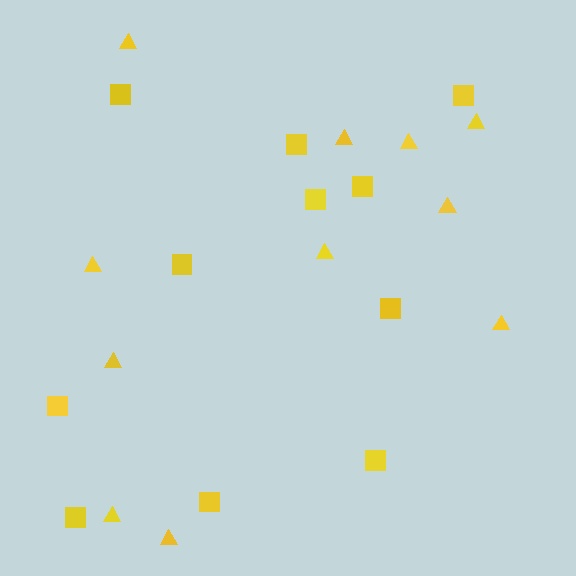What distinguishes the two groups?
There are 2 groups: one group of squares (11) and one group of triangles (11).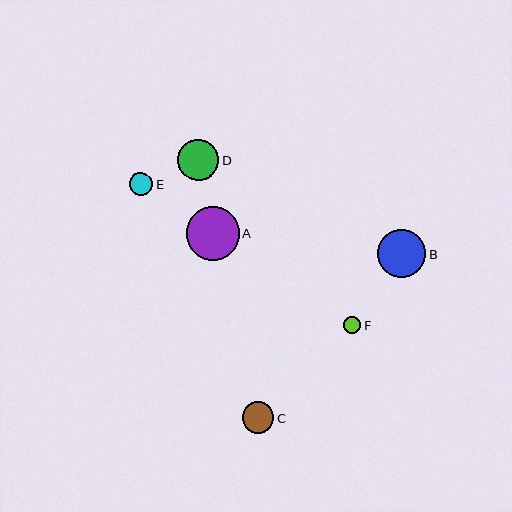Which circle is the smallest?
Circle F is the smallest with a size of approximately 17 pixels.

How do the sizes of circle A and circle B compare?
Circle A and circle B are approximately the same size.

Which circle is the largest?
Circle A is the largest with a size of approximately 53 pixels.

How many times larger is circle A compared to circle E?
Circle A is approximately 2.3 times the size of circle E.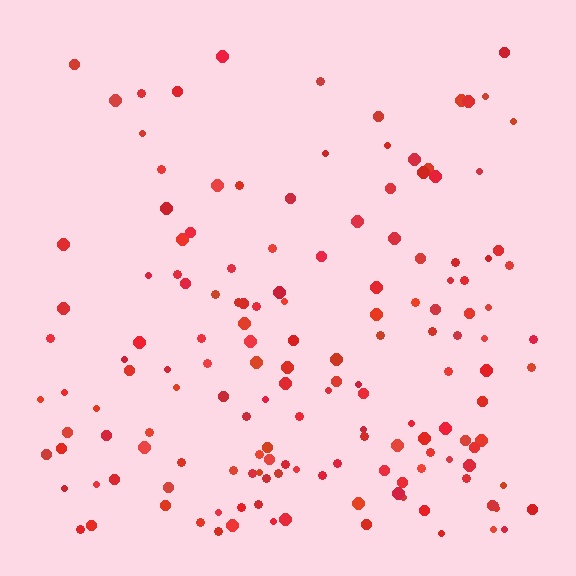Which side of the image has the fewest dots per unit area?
The top.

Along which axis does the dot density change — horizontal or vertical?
Vertical.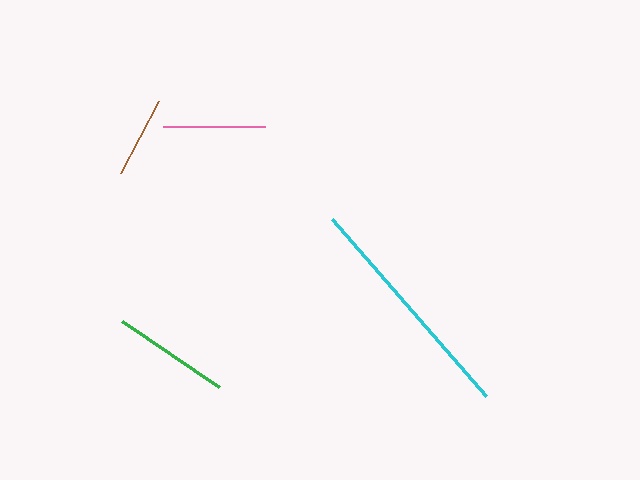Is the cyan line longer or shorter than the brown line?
The cyan line is longer than the brown line.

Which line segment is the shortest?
The brown line is the shortest at approximately 81 pixels.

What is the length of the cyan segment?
The cyan segment is approximately 235 pixels long.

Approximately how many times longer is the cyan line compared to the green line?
The cyan line is approximately 2.0 times the length of the green line.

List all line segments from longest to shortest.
From longest to shortest: cyan, green, pink, brown.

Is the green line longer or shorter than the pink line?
The green line is longer than the pink line.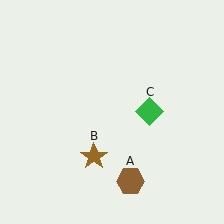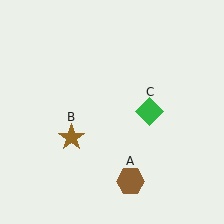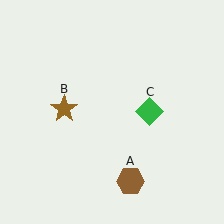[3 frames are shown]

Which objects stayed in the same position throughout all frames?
Brown hexagon (object A) and green diamond (object C) remained stationary.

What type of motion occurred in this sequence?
The brown star (object B) rotated clockwise around the center of the scene.